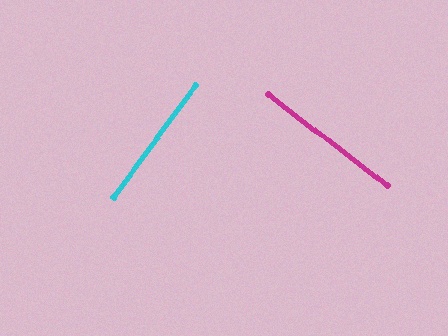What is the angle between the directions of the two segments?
Approximately 89 degrees.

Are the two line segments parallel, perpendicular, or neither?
Perpendicular — they meet at approximately 89°.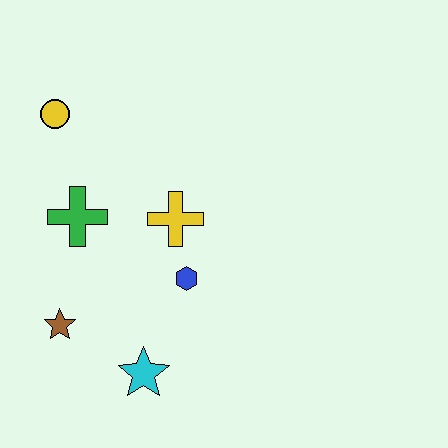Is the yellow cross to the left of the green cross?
No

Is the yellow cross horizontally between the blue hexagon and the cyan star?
Yes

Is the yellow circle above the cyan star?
Yes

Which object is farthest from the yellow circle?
The cyan star is farthest from the yellow circle.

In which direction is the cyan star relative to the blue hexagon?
The cyan star is below the blue hexagon.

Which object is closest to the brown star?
The cyan star is closest to the brown star.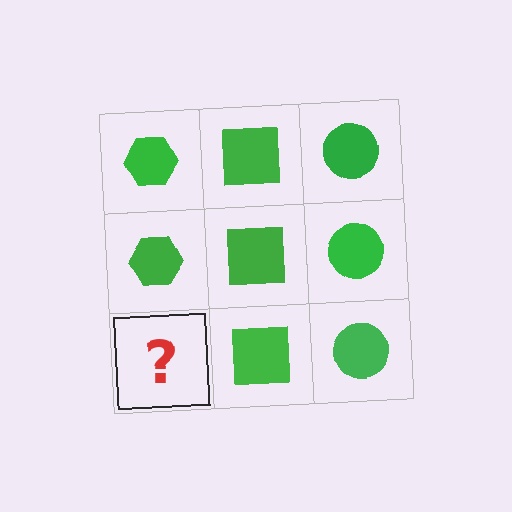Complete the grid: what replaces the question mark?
The question mark should be replaced with a green hexagon.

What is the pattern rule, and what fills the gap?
The rule is that each column has a consistent shape. The gap should be filled with a green hexagon.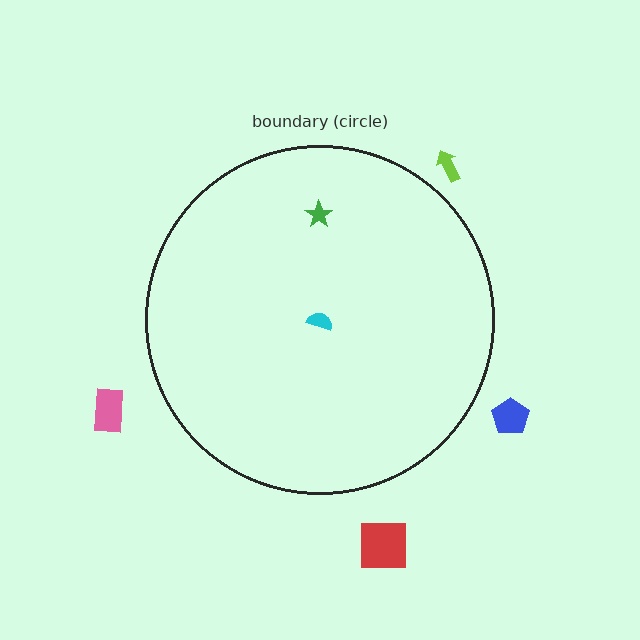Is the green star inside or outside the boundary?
Inside.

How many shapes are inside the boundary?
2 inside, 4 outside.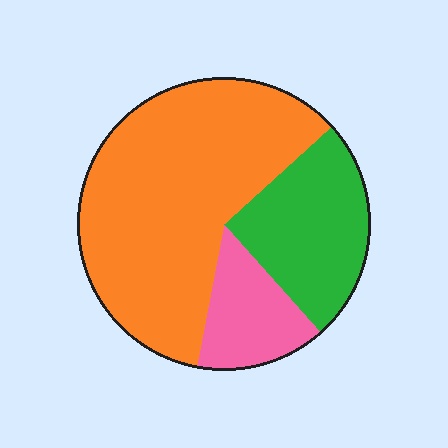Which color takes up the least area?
Pink, at roughly 15%.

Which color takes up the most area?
Orange, at roughly 60%.